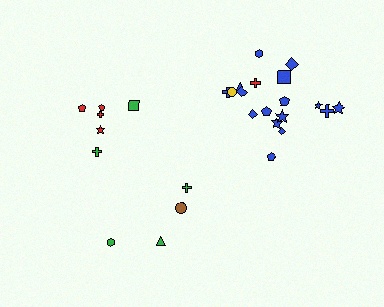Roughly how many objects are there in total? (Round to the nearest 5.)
Roughly 30 objects in total.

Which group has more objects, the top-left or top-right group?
The top-right group.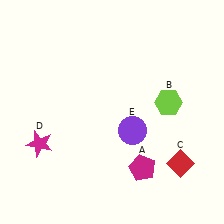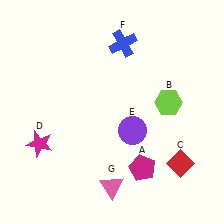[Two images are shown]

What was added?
A blue cross (F), a pink triangle (G) were added in Image 2.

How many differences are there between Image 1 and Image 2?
There are 2 differences between the two images.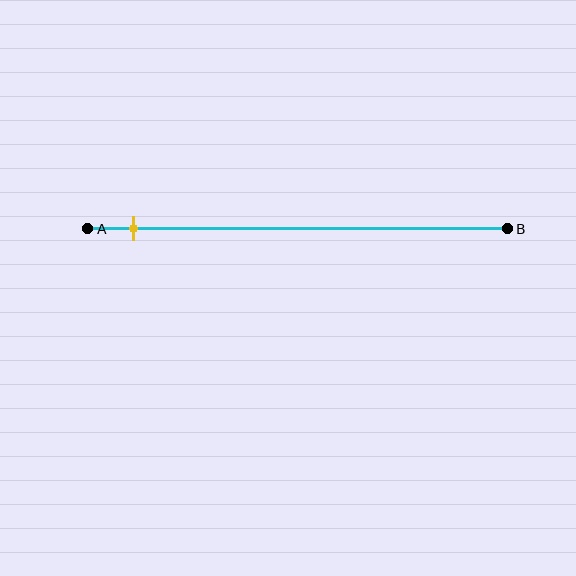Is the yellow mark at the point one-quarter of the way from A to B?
No, the mark is at about 10% from A, not at the 25% one-quarter point.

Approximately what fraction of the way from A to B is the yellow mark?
The yellow mark is approximately 10% of the way from A to B.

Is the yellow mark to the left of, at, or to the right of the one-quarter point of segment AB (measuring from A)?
The yellow mark is to the left of the one-quarter point of segment AB.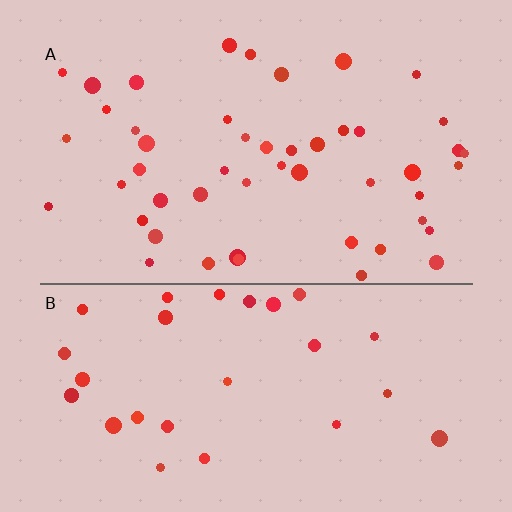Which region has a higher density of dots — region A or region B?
A (the top).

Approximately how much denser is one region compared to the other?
Approximately 1.8× — region A over region B.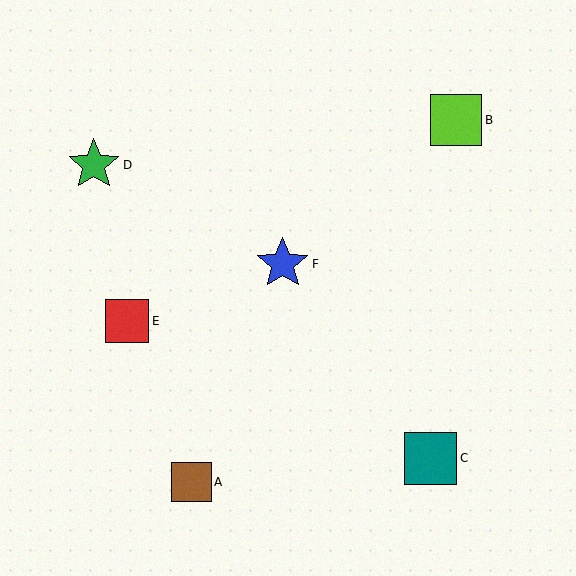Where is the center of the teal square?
The center of the teal square is at (431, 458).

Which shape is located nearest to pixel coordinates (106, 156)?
The green star (labeled D) at (94, 165) is nearest to that location.